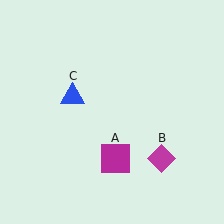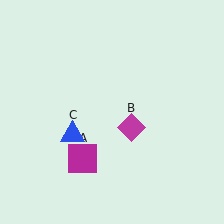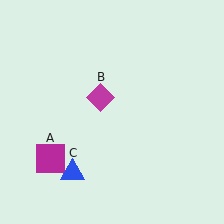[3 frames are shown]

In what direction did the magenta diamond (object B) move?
The magenta diamond (object B) moved up and to the left.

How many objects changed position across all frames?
3 objects changed position: magenta square (object A), magenta diamond (object B), blue triangle (object C).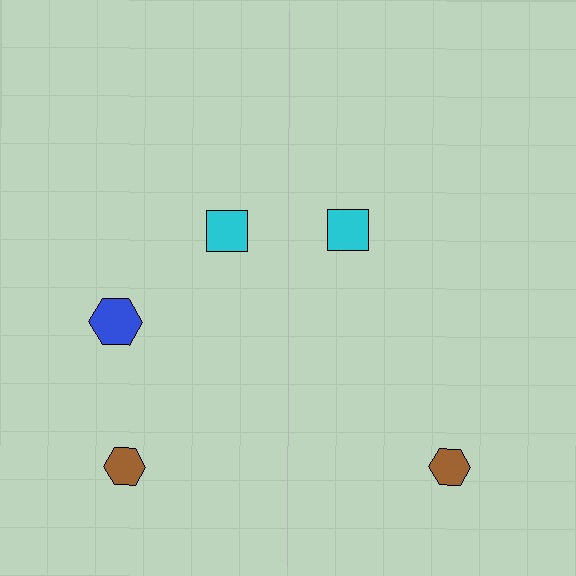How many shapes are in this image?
There are 5 shapes in this image.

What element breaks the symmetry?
A blue hexagon is missing from the right side.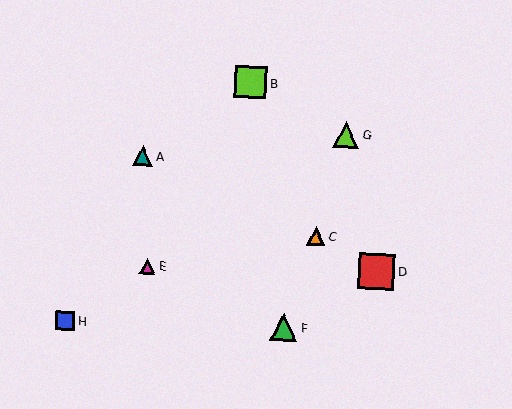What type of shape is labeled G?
Shape G is a lime triangle.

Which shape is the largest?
The red square (labeled D) is the largest.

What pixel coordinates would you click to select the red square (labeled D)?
Click at (377, 271) to select the red square D.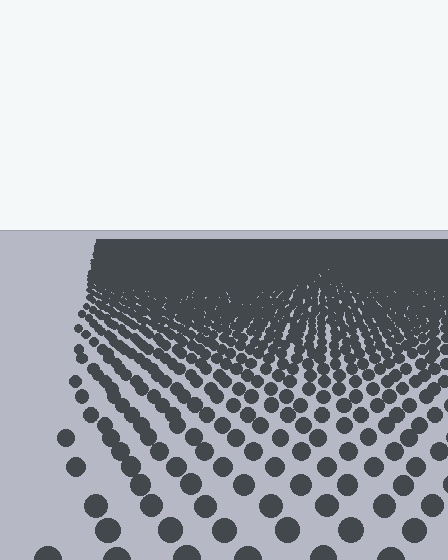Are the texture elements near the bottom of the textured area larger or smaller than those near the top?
Larger. Near the bottom, elements are closer to the viewer and appear at a bigger on-screen size.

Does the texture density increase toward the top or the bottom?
Density increases toward the top.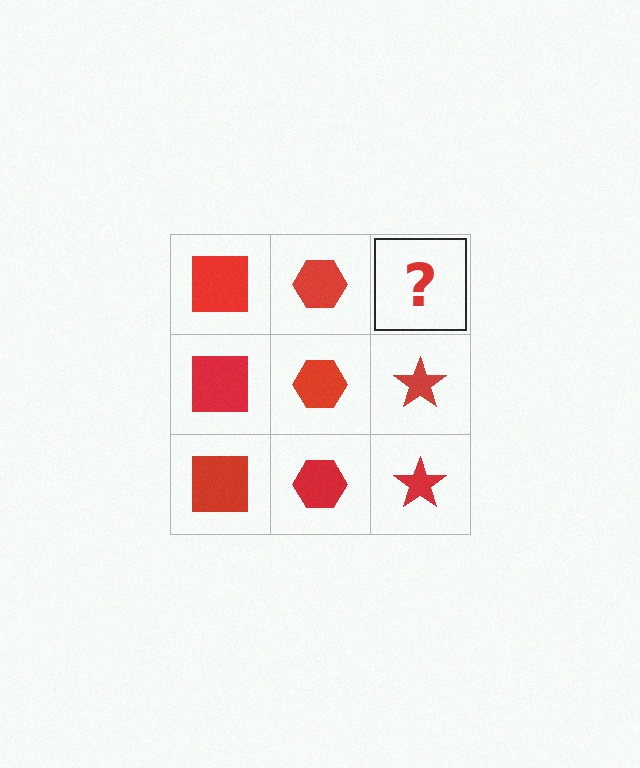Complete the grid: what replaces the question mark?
The question mark should be replaced with a red star.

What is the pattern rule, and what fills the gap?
The rule is that each column has a consistent shape. The gap should be filled with a red star.